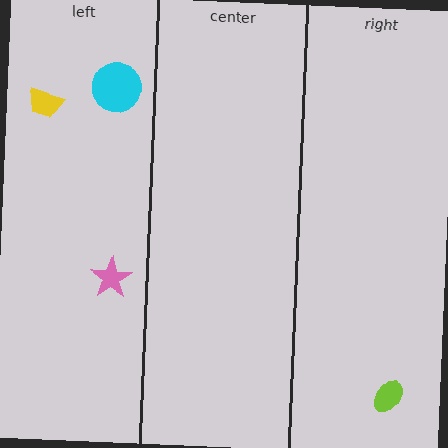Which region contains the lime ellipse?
The right region.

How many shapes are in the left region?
3.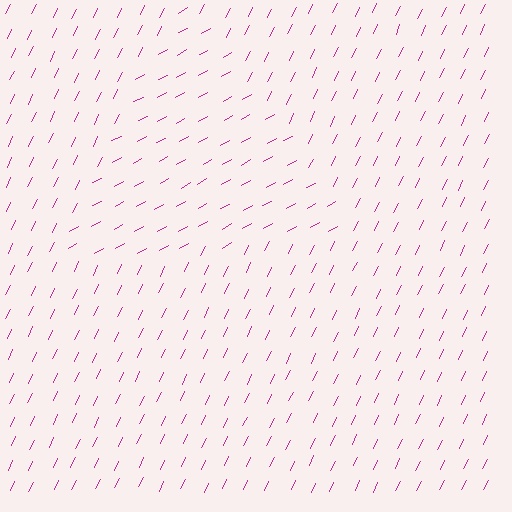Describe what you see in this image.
The image is filled with small magenta line segments. A triangle region in the image has lines oriented differently from the surrounding lines, creating a visible texture boundary.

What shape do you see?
I see a triangle.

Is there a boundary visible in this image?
Yes, there is a texture boundary formed by a change in line orientation.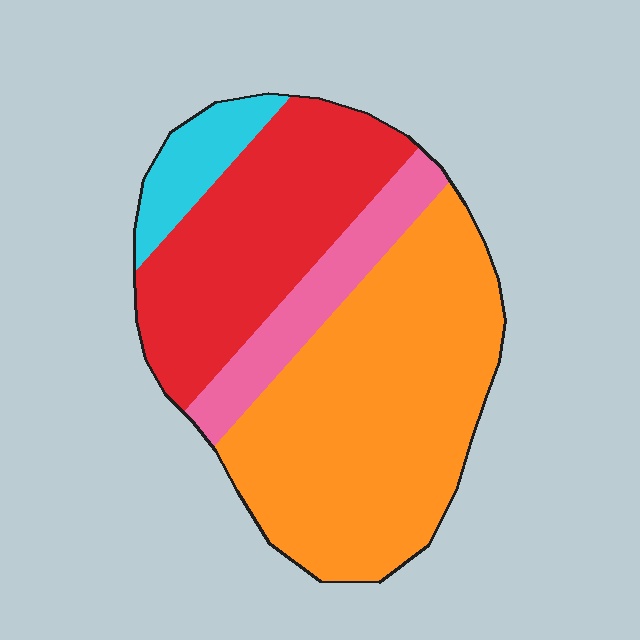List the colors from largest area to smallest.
From largest to smallest: orange, red, pink, cyan.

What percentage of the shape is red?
Red covers around 30% of the shape.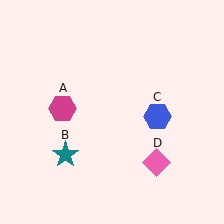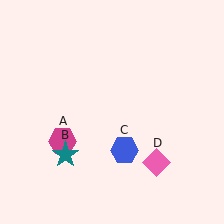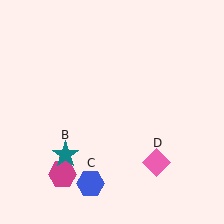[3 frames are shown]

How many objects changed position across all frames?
2 objects changed position: magenta hexagon (object A), blue hexagon (object C).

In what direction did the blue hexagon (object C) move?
The blue hexagon (object C) moved down and to the left.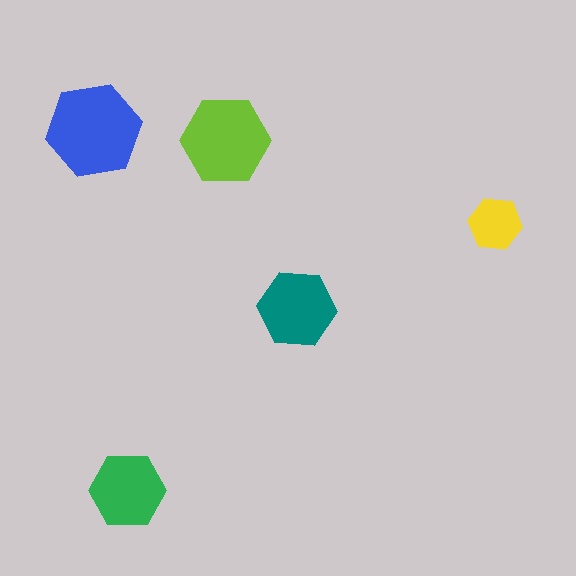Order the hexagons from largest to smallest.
the blue one, the lime one, the teal one, the green one, the yellow one.